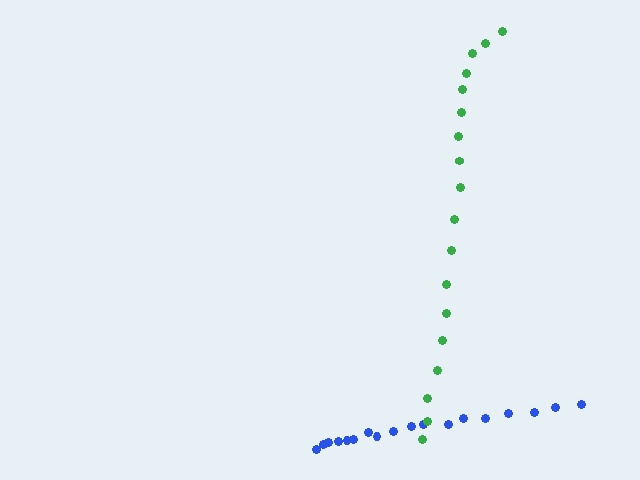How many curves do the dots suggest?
There are 2 distinct paths.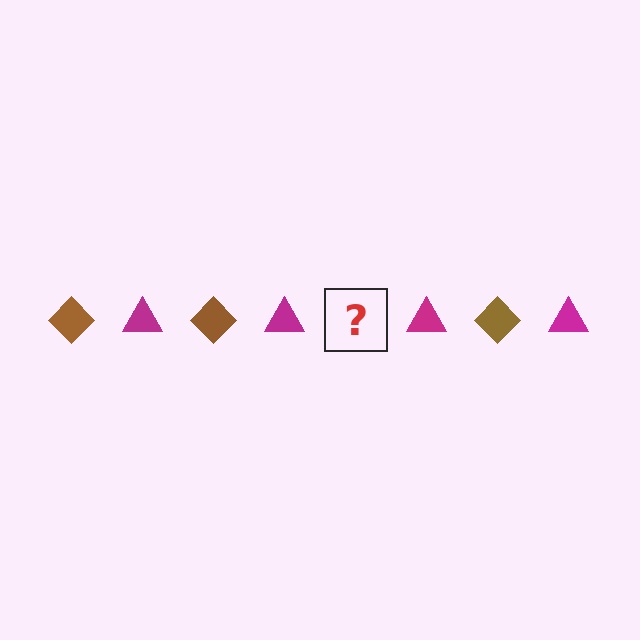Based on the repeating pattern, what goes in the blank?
The blank should be a brown diamond.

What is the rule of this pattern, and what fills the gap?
The rule is that the pattern alternates between brown diamond and magenta triangle. The gap should be filled with a brown diamond.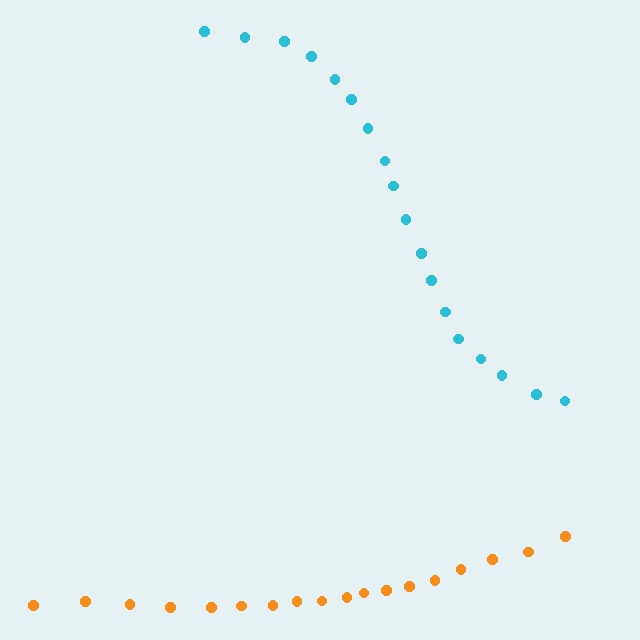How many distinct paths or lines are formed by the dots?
There are 2 distinct paths.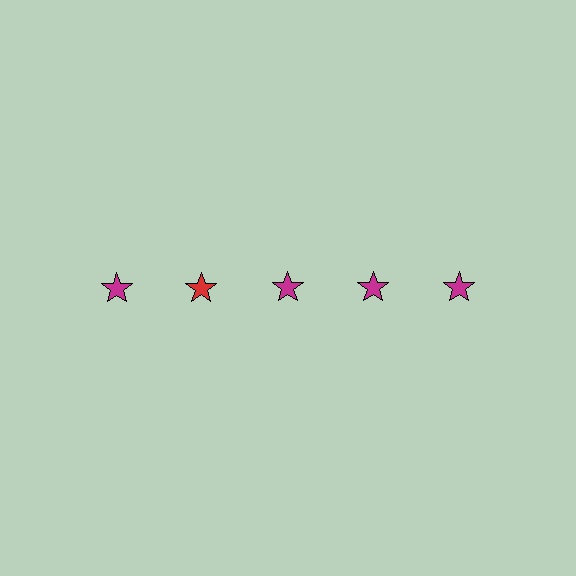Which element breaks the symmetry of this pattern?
The red star in the top row, second from left column breaks the symmetry. All other shapes are magenta stars.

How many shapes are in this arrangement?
There are 5 shapes arranged in a grid pattern.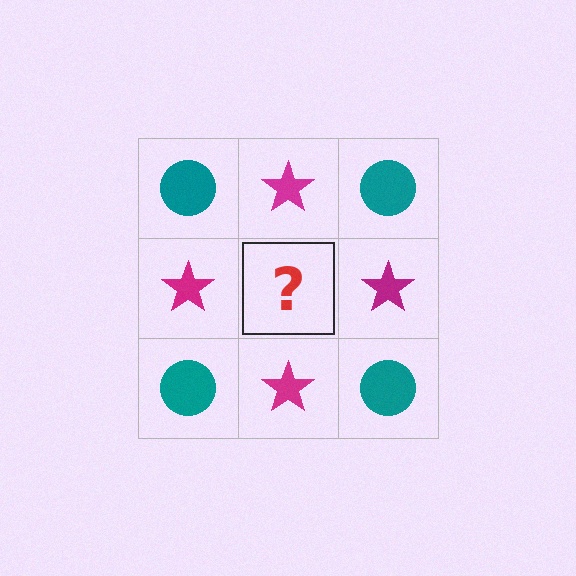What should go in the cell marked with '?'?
The missing cell should contain a teal circle.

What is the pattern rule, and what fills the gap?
The rule is that it alternates teal circle and magenta star in a checkerboard pattern. The gap should be filled with a teal circle.